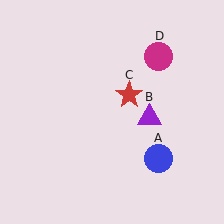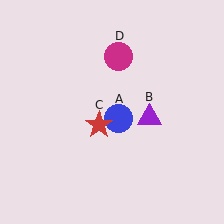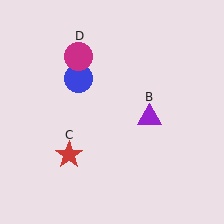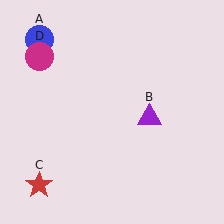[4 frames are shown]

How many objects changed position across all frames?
3 objects changed position: blue circle (object A), red star (object C), magenta circle (object D).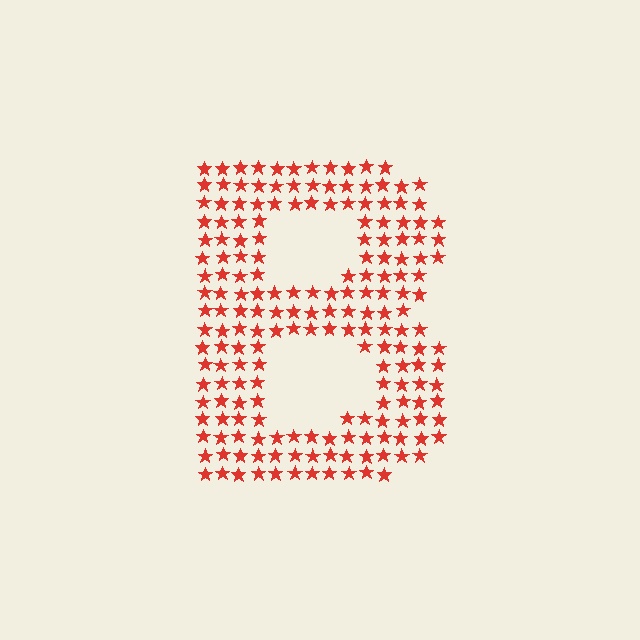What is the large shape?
The large shape is the letter B.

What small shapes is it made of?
It is made of small stars.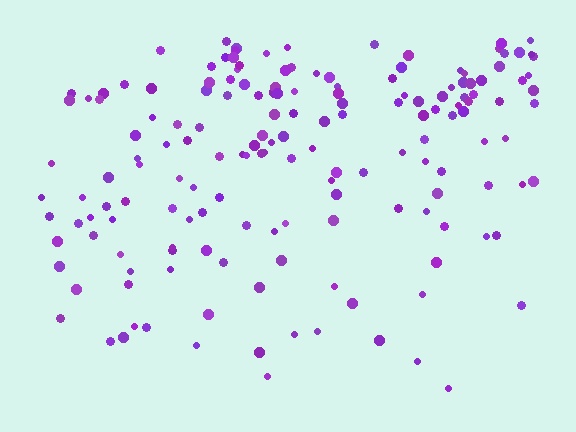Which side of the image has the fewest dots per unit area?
The bottom.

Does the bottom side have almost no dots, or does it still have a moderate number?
Still a moderate number, just noticeably fewer than the top.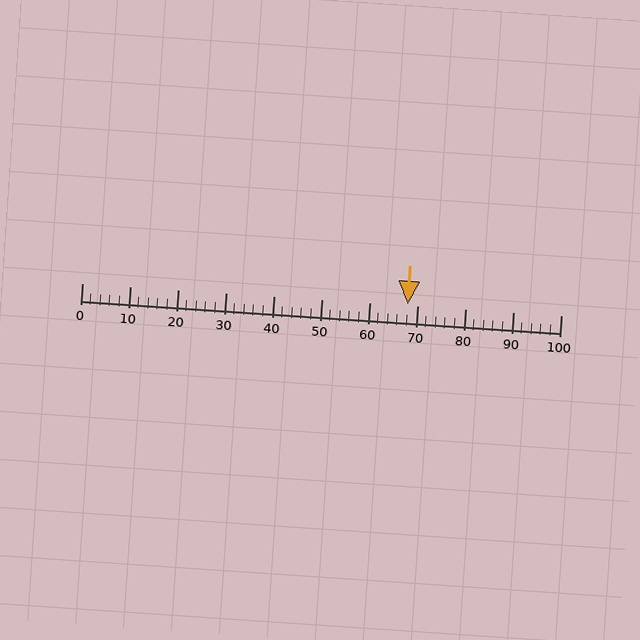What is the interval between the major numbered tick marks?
The major tick marks are spaced 10 units apart.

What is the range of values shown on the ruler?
The ruler shows values from 0 to 100.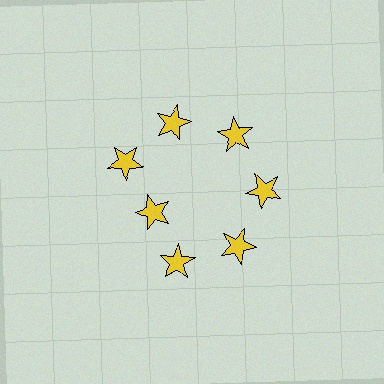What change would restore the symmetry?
The symmetry would be restored by moving it outward, back onto the ring so that all 7 stars sit at equal angles and equal distance from the center.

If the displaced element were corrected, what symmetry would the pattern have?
It would have 7-fold rotational symmetry — the pattern would map onto itself every 51 degrees.